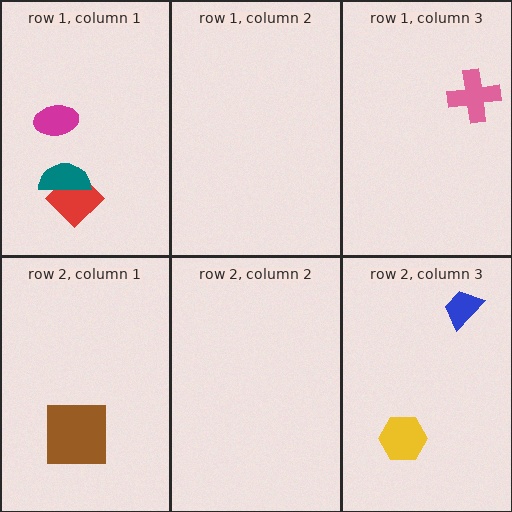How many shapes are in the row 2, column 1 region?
1.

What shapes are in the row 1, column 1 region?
The magenta ellipse, the red diamond, the teal semicircle.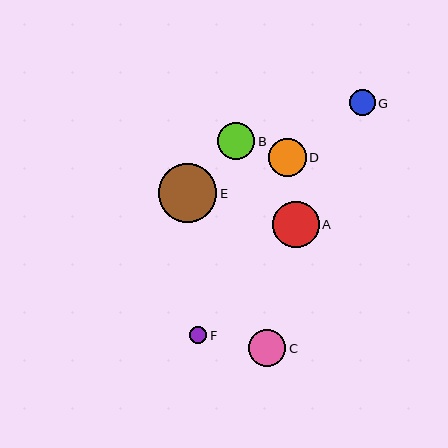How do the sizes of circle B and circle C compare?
Circle B and circle C are approximately the same size.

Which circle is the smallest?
Circle F is the smallest with a size of approximately 17 pixels.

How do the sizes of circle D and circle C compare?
Circle D and circle C are approximately the same size.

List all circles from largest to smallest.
From largest to smallest: E, A, D, B, C, G, F.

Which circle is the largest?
Circle E is the largest with a size of approximately 58 pixels.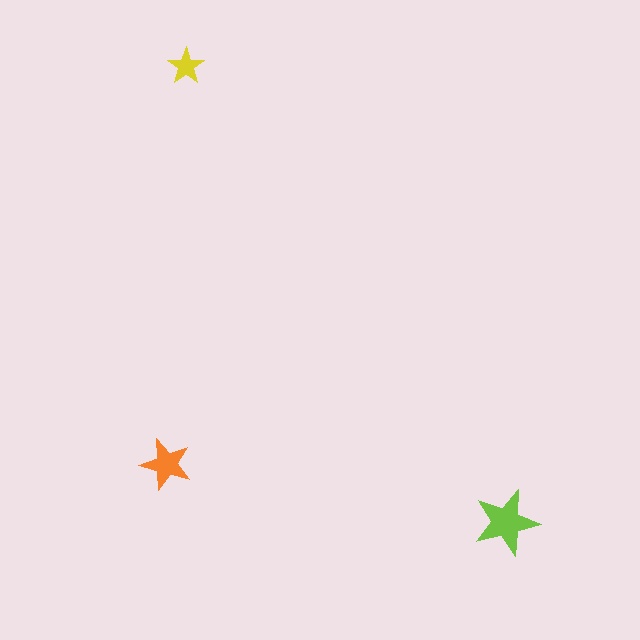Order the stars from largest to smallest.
the lime one, the orange one, the yellow one.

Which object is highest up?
The yellow star is topmost.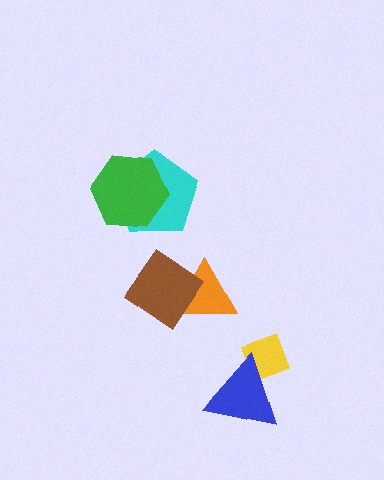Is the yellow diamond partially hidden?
Yes, it is partially covered by another shape.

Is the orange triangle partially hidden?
Yes, it is partially covered by another shape.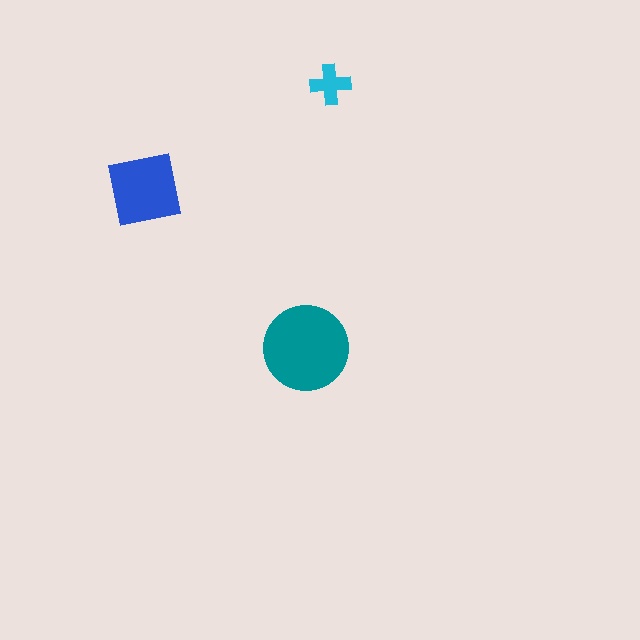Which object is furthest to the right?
The cyan cross is rightmost.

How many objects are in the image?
There are 3 objects in the image.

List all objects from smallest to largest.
The cyan cross, the blue square, the teal circle.